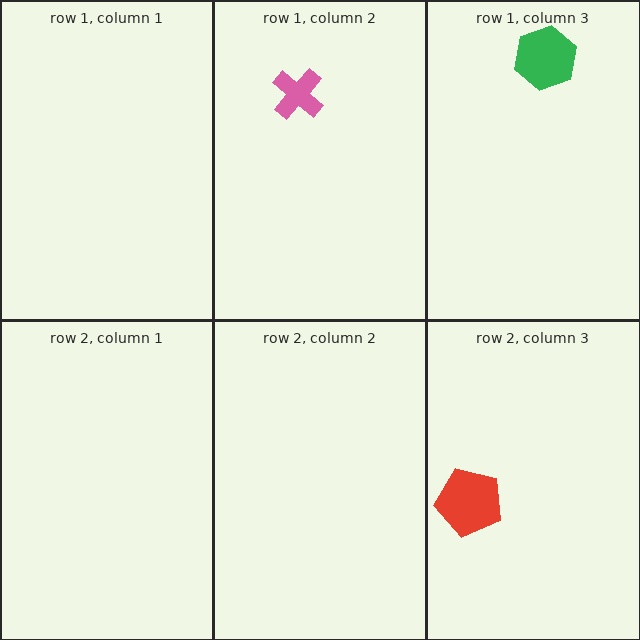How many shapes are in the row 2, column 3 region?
1.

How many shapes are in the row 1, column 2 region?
1.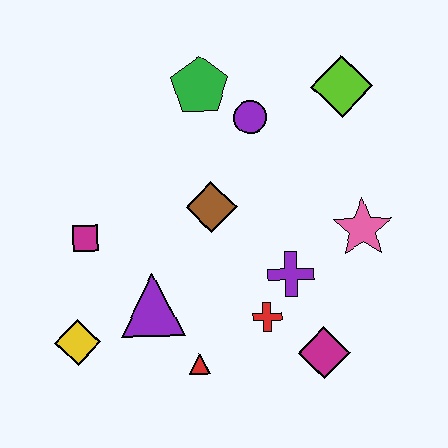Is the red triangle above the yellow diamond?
No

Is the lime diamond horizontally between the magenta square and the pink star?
Yes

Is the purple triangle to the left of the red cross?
Yes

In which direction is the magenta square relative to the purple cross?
The magenta square is to the left of the purple cross.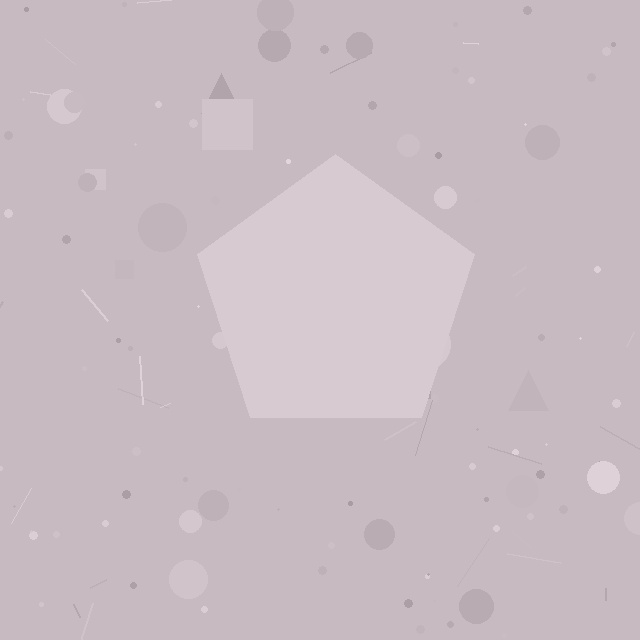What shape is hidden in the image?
A pentagon is hidden in the image.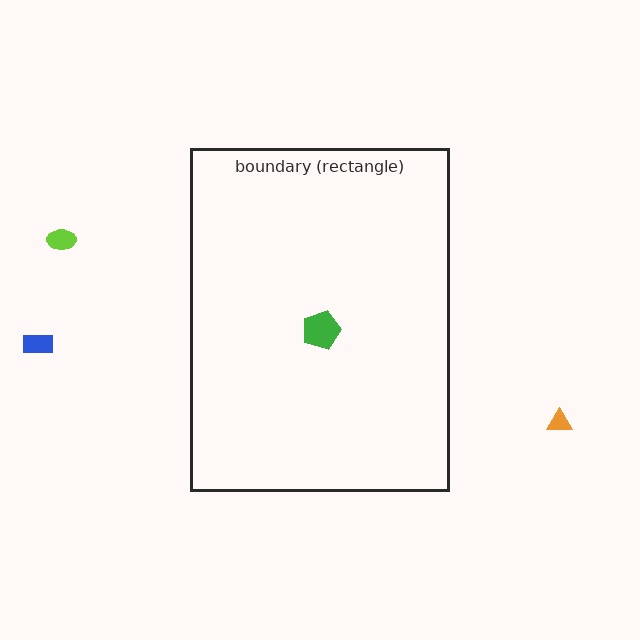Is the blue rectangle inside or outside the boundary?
Outside.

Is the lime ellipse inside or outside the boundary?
Outside.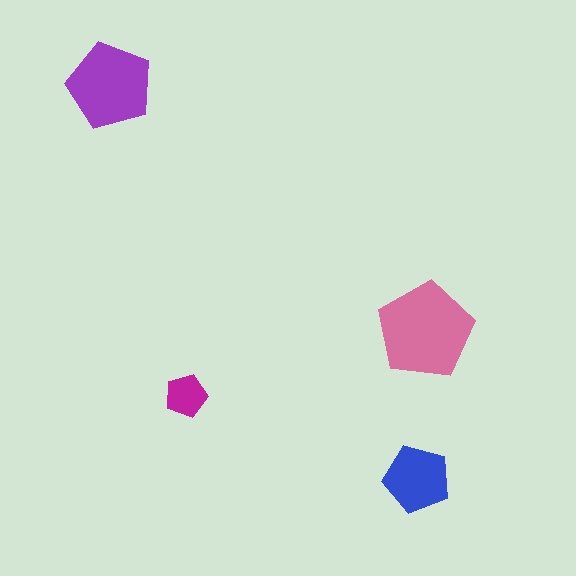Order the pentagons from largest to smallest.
the pink one, the purple one, the blue one, the magenta one.